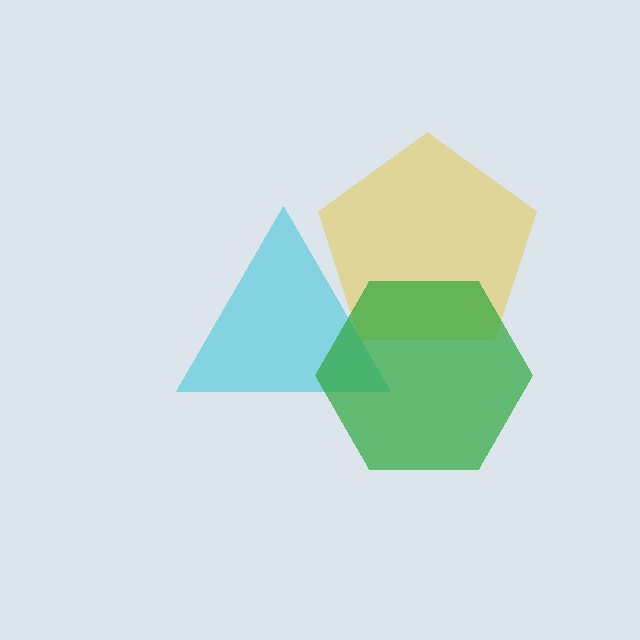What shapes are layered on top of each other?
The layered shapes are: a cyan triangle, a yellow pentagon, a green hexagon.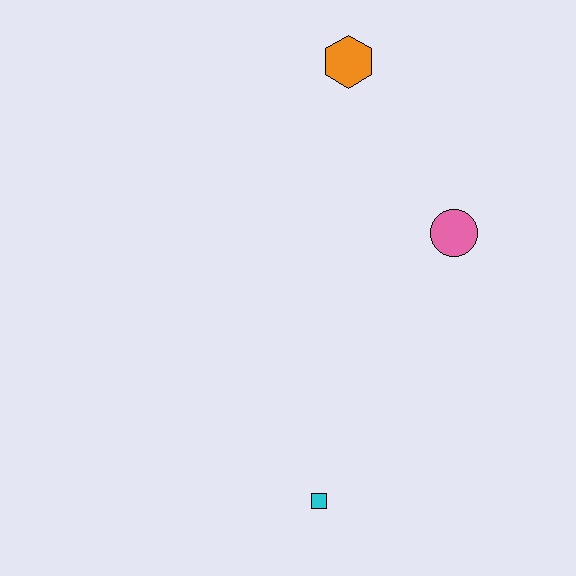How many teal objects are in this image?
There are no teal objects.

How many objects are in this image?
There are 3 objects.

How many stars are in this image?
There are no stars.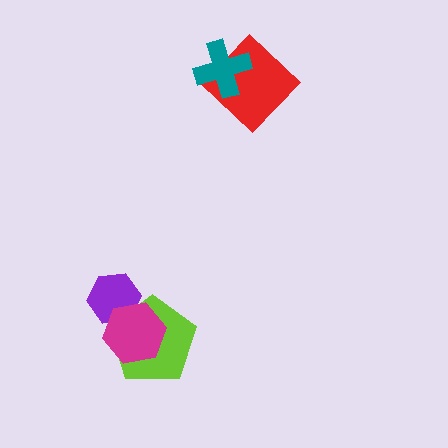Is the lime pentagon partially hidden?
Yes, it is partially covered by another shape.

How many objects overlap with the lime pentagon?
2 objects overlap with the lime pentagon.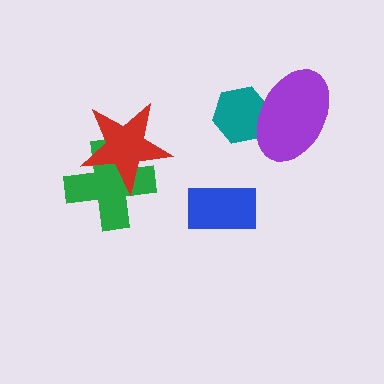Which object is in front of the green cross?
The red star is in front of the green cross.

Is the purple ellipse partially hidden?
No, no other shape covers it.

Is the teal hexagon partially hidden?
Yes, it is partially covered by another shape.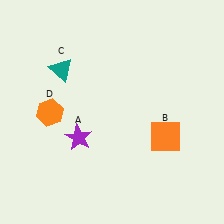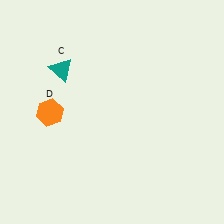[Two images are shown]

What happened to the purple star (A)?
The purple star (A) was removed in Image 2. It was in the bottom-left area of Image 1.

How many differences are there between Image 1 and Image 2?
There are 2 differences between the two images.